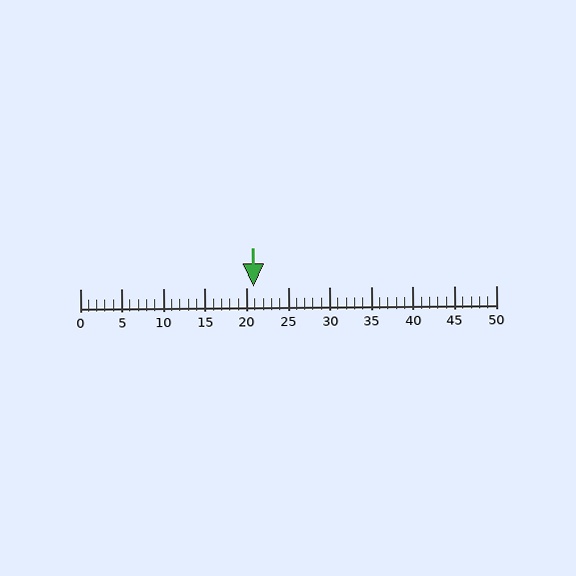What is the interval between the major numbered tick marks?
The major tick marks are spaced 5 units apart.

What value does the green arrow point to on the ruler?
The green arrow points to approximately 21.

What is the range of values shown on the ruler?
The ruler shows values from 0 to 50.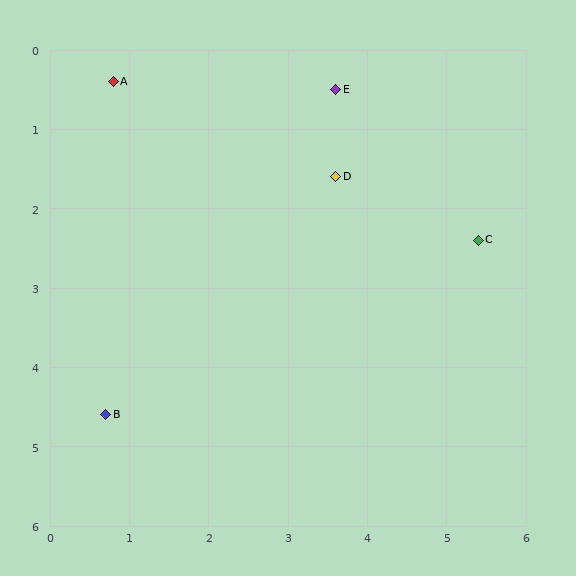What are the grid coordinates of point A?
Point A is at approximately (0.8, 0.4).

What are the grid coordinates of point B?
Point B is at approximately (0.7, 4.6).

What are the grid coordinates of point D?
Point D is at approximately (3.6, 1.6).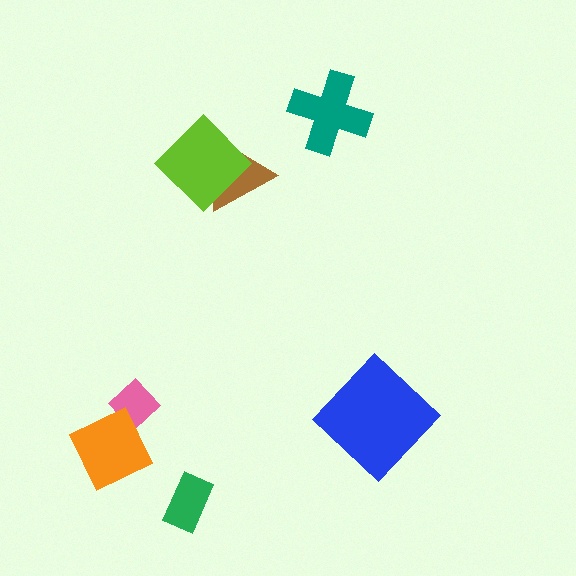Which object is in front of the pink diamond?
The orange diamond is in front of the pink diamond.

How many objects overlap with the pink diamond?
1 object overlaps with the pink diamond.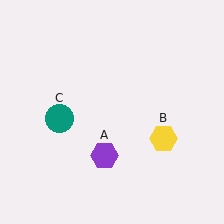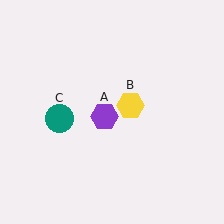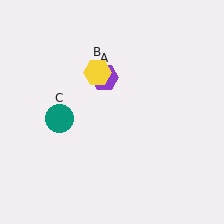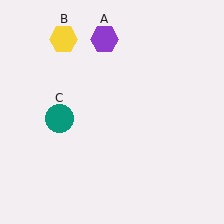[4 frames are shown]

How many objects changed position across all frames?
2 objects changed position: purple hexagon (object A), yellow hexagon (object B).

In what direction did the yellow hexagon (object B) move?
The yellow hexagon (object B) moved up and to the left.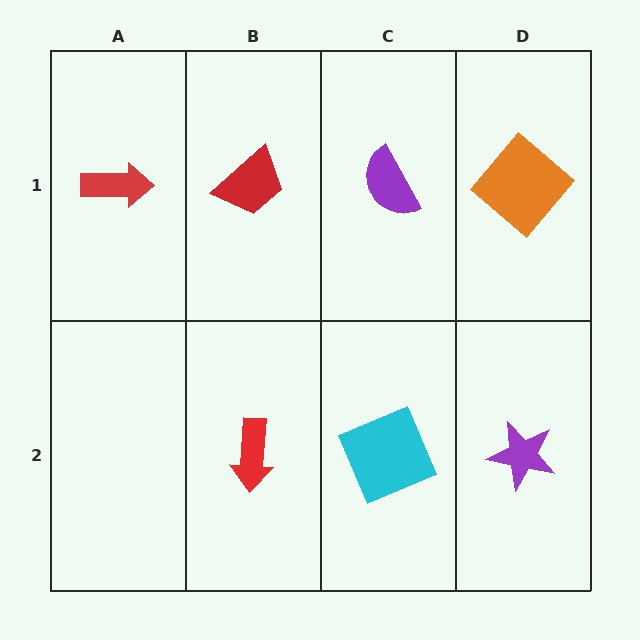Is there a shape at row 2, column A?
No, that cell is empty.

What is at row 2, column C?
A cyan square.